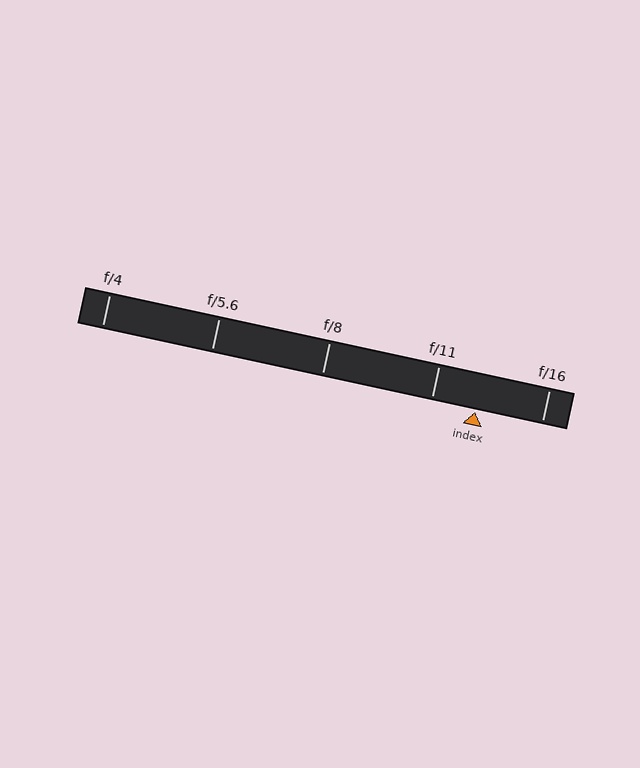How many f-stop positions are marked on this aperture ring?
There are 5 f-stop positions marked.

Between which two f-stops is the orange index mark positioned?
The index mark is between f/11 and f/16.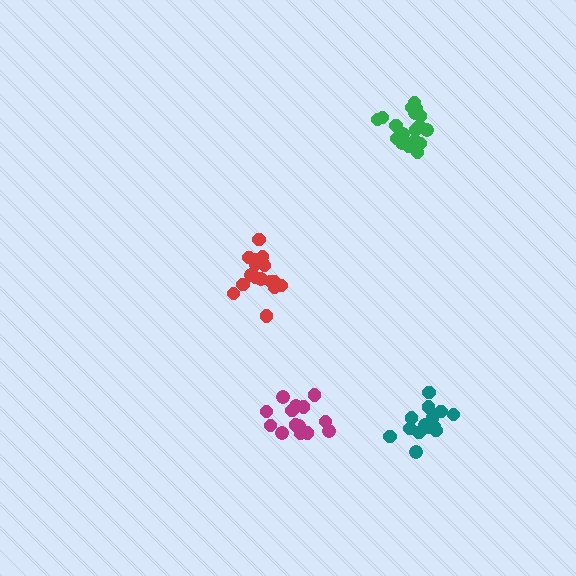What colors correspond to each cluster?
The clusters are colored: green, magenta, teal, red.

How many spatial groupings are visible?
There are 4 spatial groupings.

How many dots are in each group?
Group 1: 18 dots, Group 2: 14 dots, Group 3: 15 dots, Group 4: 17 dots (64 total).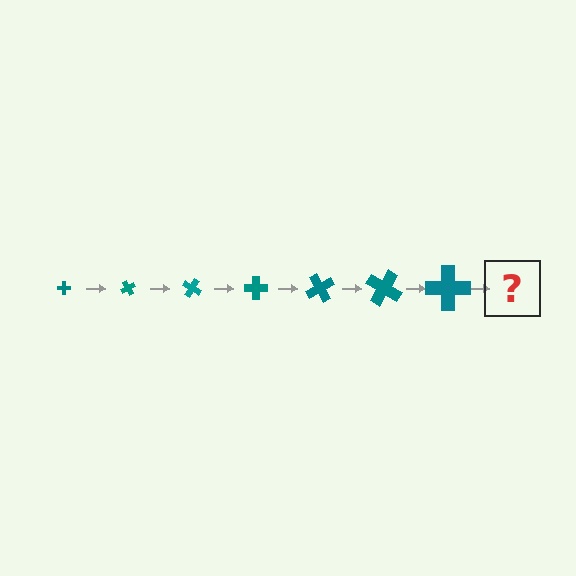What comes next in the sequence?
The next element should be a cross, larger than the previous one and rotated 420 degrees from the start.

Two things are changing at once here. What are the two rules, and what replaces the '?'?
The two rules are that the cross grows larger each step and it rotates 60 degrees each step. The '?' should be a cross, larger than the previous one and rotated 420 degrees from the start.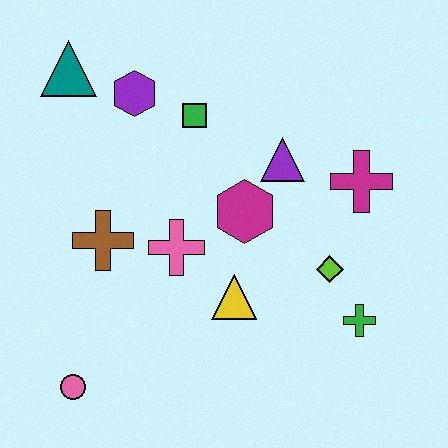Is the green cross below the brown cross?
Yes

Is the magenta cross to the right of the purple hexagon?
Yes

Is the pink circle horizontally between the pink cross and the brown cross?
No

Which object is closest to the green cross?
The lime diamond is closest to the green cross.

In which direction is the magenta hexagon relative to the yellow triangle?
The magenta hexagon is above the yellow triangle.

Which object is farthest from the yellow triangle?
The teal triangle is farthest from the yellow triangle.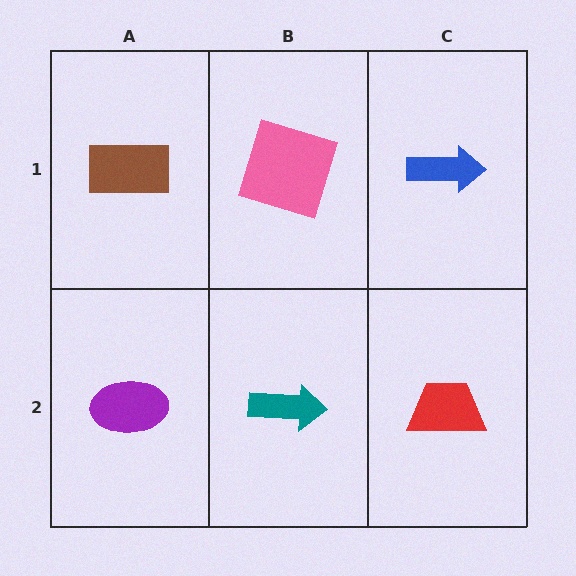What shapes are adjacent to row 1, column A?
A purple ellipse (row 2, column A), a pink square (row 1, column B).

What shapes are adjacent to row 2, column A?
A brown rectangle (row 1, column A), a teal arrow (row 2, column B).